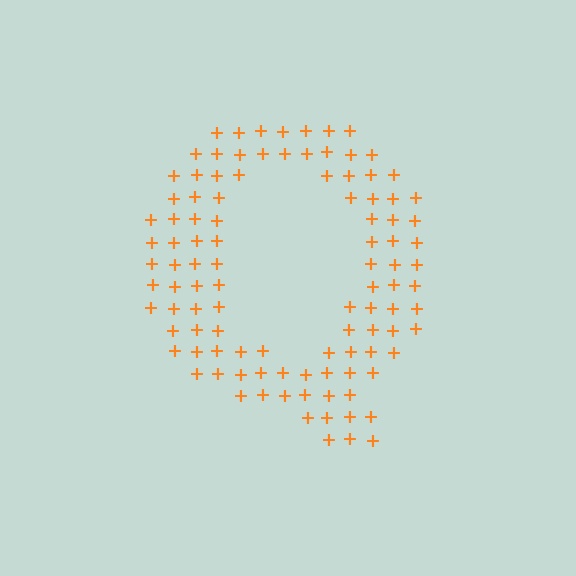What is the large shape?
The large shape is the letter Q.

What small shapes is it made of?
It is made of small plus signs.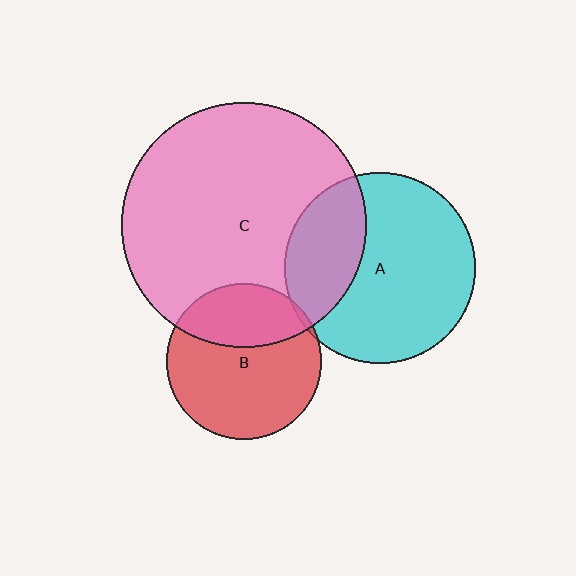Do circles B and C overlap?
Yes.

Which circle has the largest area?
Circle C (pink).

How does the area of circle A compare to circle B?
Approximately 1.5 times.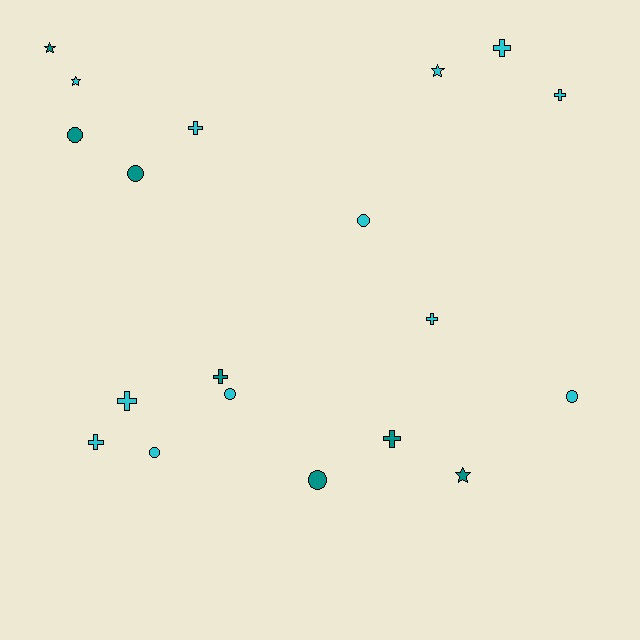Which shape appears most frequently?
Cross, with 8 objects.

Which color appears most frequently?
Cyan, with 12 objects.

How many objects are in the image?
There are 19 objects.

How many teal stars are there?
There are 2 teal stars.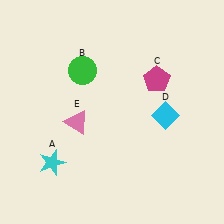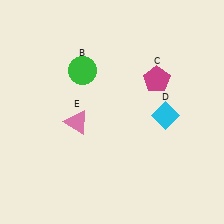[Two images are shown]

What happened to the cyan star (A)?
The cyan star (A) was removed in Image 2. It was in the bottom-left area of Image 1.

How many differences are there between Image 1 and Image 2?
There is 1 difference between the two images.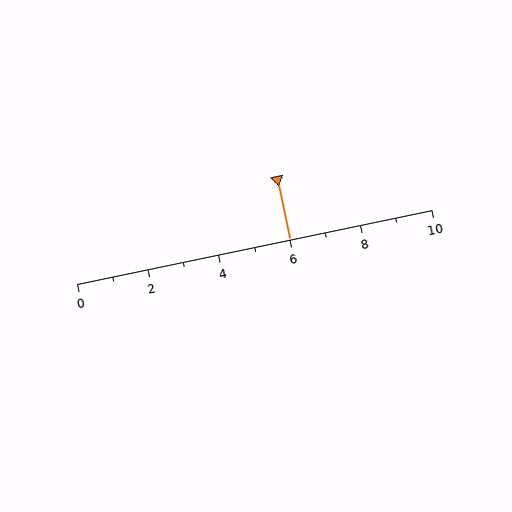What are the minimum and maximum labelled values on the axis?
The axis runs from 0 to 10.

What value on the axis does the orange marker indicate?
The marker indicates approximately 6.